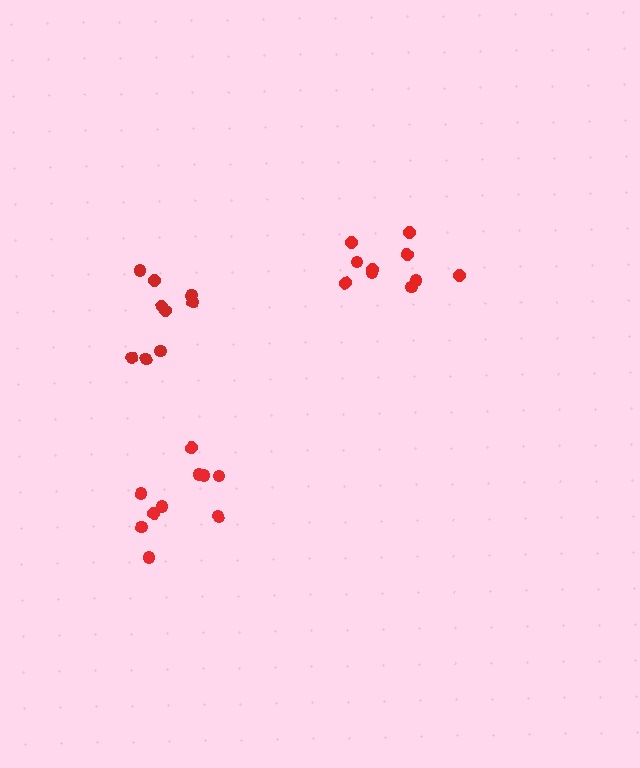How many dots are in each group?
Group 1: 10 dots, Group 2: 9 dots, Group 3: 10 dots (29 total).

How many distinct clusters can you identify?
There are 3 distinct clusters.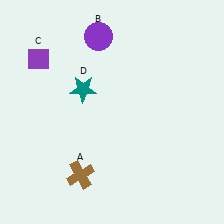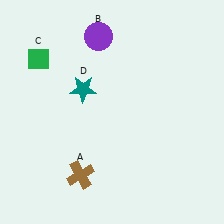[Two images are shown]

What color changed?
The diamond (C) changed from purple in Image 1 to green in Image 2.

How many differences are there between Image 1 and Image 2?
There is 1 difference between the two images.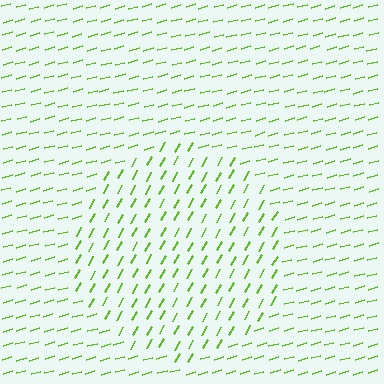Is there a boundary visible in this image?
Yes, there is a texture boundary formed by a change in line orientation.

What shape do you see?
I see a circle.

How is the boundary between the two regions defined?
The boundary is defined purely by a change in line orientation (approximately 45 degrees difference). All lines are the same color and thickness.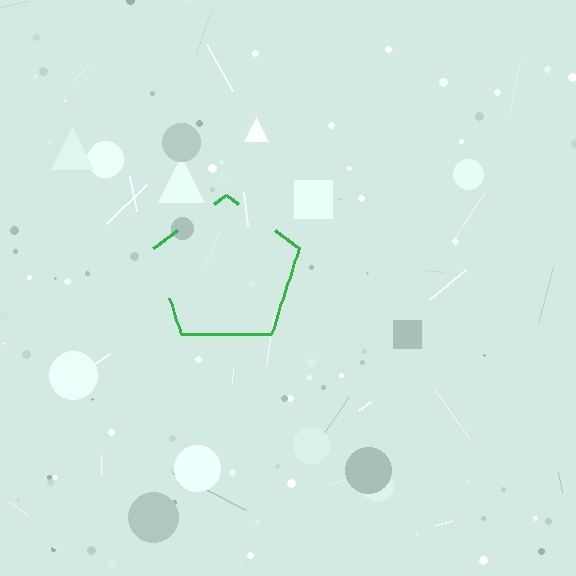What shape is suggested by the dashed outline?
The dashed outline suggests a pentagon.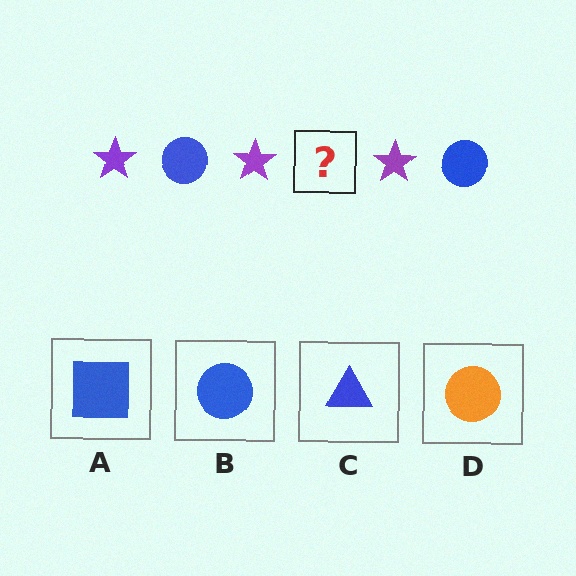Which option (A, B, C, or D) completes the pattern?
B.